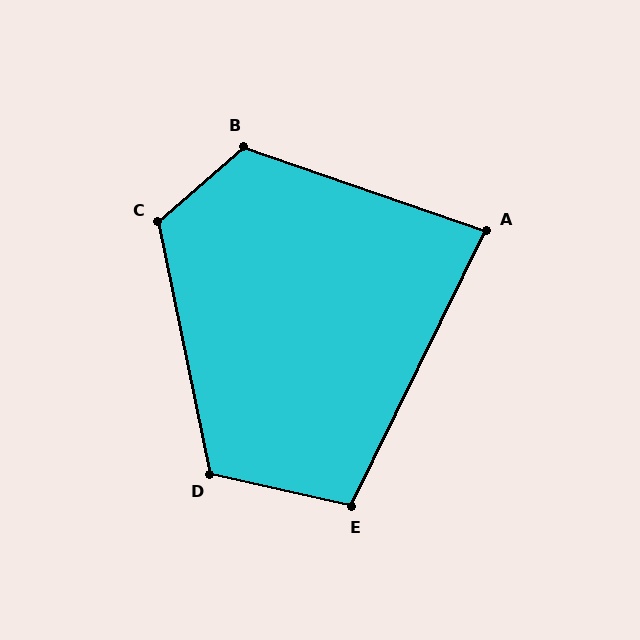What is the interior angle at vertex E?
Approximately 103 degrees (obtuse).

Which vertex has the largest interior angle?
B, at approximately 120 degrees.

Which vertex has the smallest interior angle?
A, at approximately 83 degrees.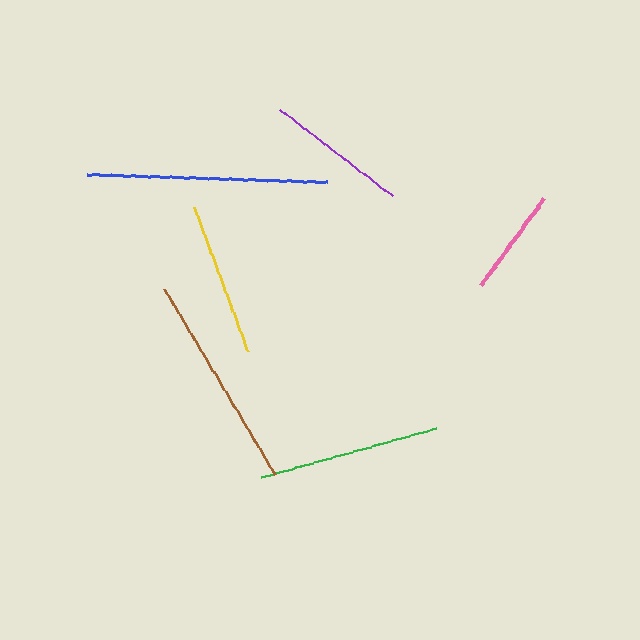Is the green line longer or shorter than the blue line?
The blue line is longer than the green line.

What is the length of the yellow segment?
The yellow segment is approximately 153 pixels long.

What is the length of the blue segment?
The blue segment is approximately 240 pixels long.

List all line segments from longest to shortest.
From longest to shortest: blue, brown, green, yellow, purple, pink.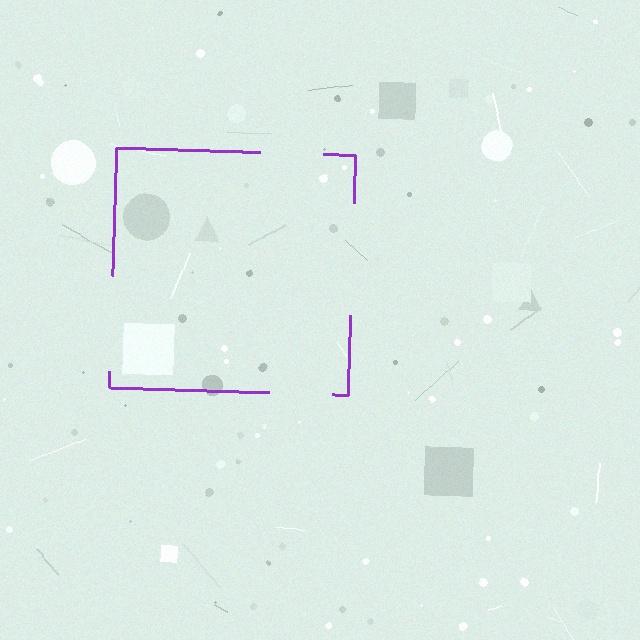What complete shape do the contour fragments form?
The contour fragments form a square.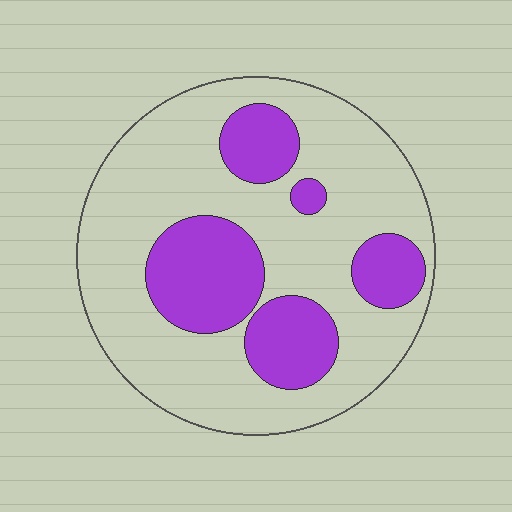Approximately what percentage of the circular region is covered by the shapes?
Approximately 30%.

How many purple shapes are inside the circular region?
5.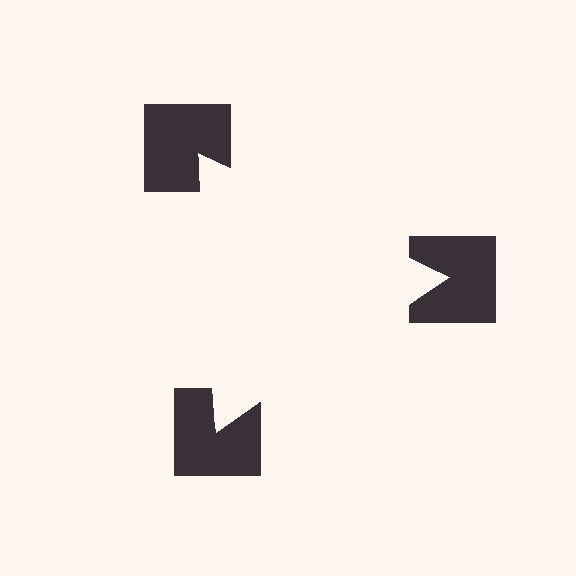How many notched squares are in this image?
There are 3 — one at each vertex of the illusory triangle.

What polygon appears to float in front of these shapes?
An illusory triangle — its edges are inferred from the aligned wedge cuts in the notched squares, not physically drawn.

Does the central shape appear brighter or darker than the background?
It typically appears slightly brighter than the background, even though no actual brightness change is drawn.